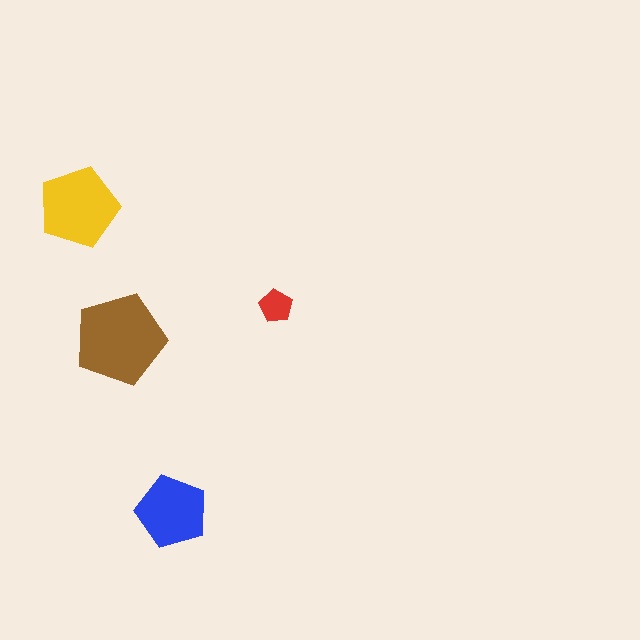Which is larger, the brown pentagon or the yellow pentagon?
The brown one.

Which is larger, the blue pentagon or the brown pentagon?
The brown one.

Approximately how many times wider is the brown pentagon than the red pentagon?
About 2.5 times wider.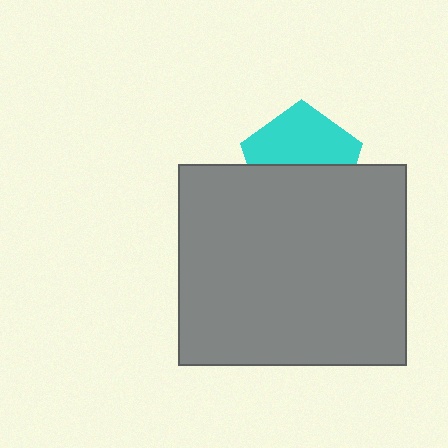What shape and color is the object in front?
The object in front is a gray rectangle.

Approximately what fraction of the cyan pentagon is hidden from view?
Roughly 49% of the cyan pentagon is hidden behind the gray rectangle.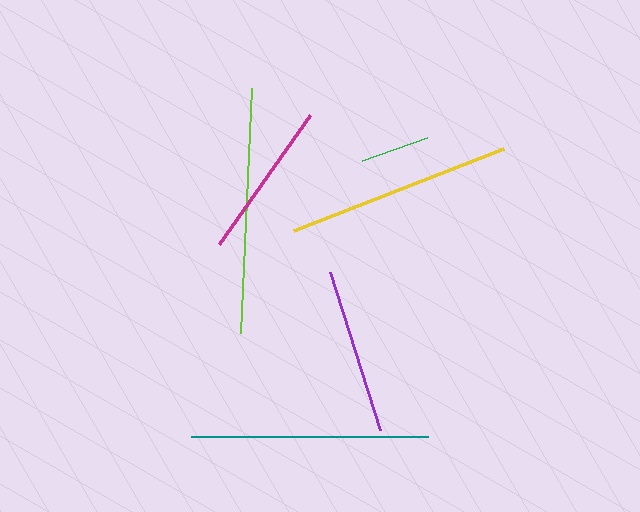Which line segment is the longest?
The lime line is the longest at approximately 245 pixels.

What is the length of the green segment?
The green segment is approximately 69 pixels long.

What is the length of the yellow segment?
The yellow segment is approximately 226 pixels long.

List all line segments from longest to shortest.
From longest to shortest: lime, teal, yellow, purple, magenta, green.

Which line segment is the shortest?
The green line is the shortest at approximately 69 pixels.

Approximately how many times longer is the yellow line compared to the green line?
The yellow line is approximately 3.3 times the length of the green line.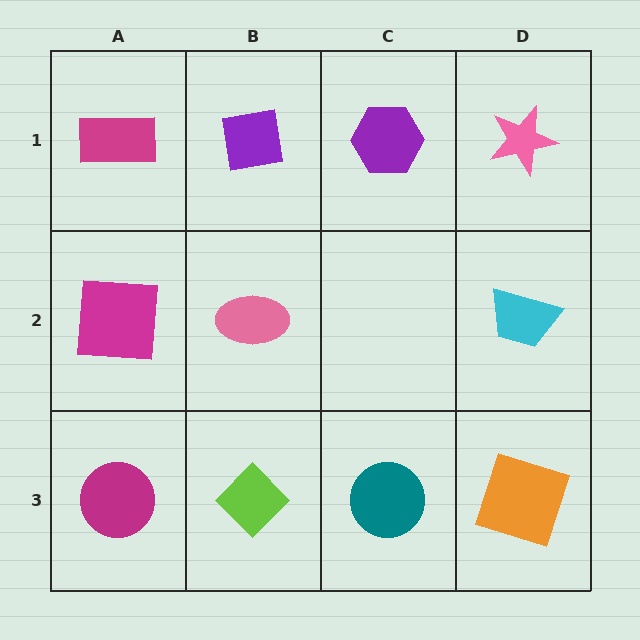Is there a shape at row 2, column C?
No, that cell is empty.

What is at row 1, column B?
A purple square.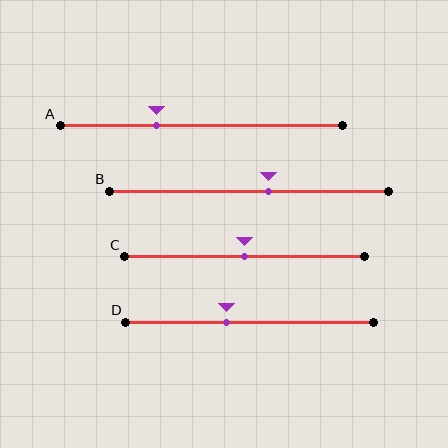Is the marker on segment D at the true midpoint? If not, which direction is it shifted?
No, the marker on segment D is shifted to the left by about 9% of the segment length.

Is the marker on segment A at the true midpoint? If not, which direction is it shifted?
No, the marker on segment A is shifted to the left by about 16% of the segment length.